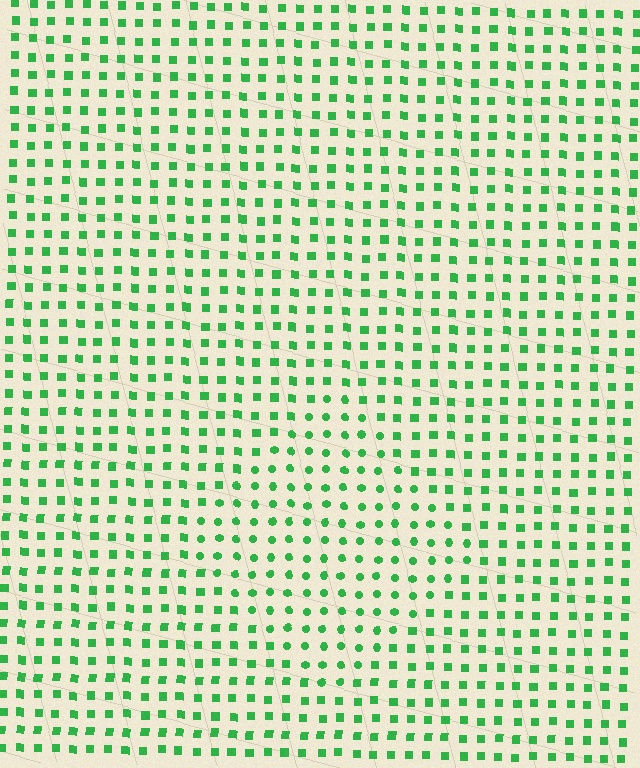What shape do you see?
I see a diamond.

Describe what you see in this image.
The image is filled with small green elements arranged in a uniform grid. A diamond-shaped region contains circles, while the surrounding area contains squares. The boundary is defined purely by the change in element shape.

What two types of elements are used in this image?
The image uses circles inside the diamond region and squares outside it.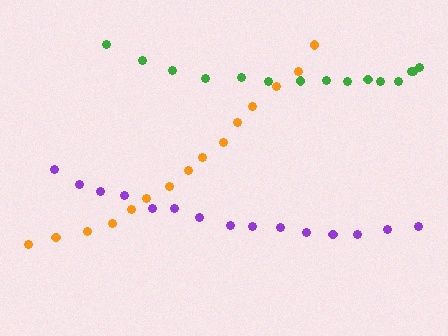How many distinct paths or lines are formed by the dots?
There are 3 distinct paths.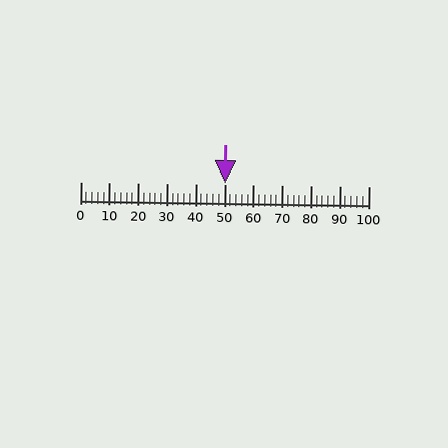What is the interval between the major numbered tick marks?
The major tick marks are spaced 10 units apart.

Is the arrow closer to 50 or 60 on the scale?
The arrow is closer to 50.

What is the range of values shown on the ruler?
The ruler shows values from 0 to 100.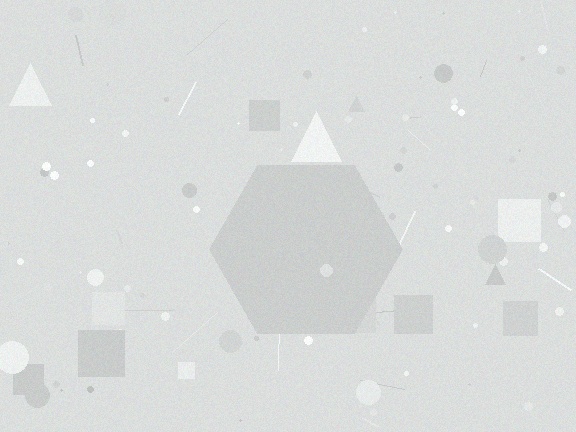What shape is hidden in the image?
A hexagon is hidden in the image.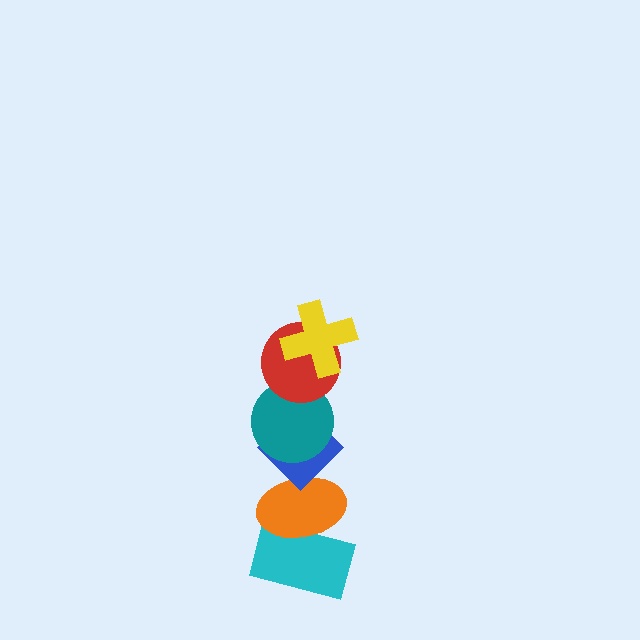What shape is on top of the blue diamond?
The teal circle is on top of the blue diamond.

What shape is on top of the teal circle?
The red circle is on top of the teal circle.